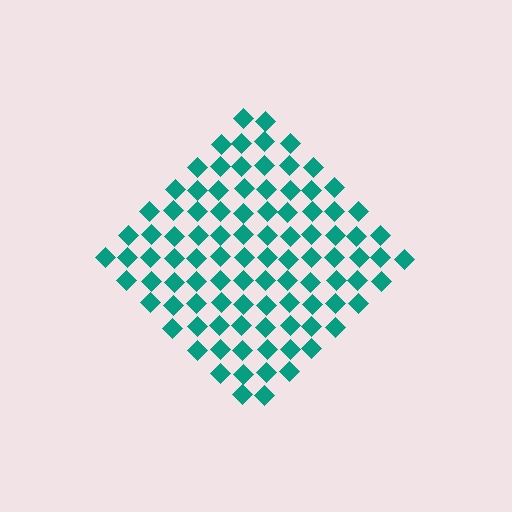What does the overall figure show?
The overall figure shows a diamond.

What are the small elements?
The small elements are diamonds.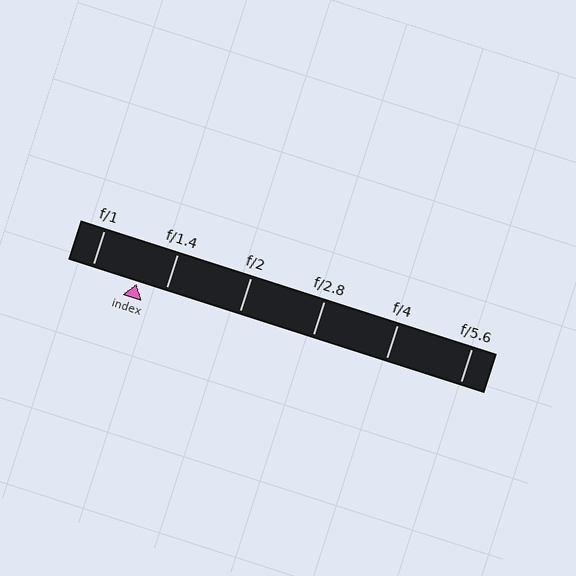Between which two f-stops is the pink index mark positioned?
The index mark is between f/1 and f/1.4.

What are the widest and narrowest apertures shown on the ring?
The widest aperture shown is f/1 and the narrowest is f/5.6.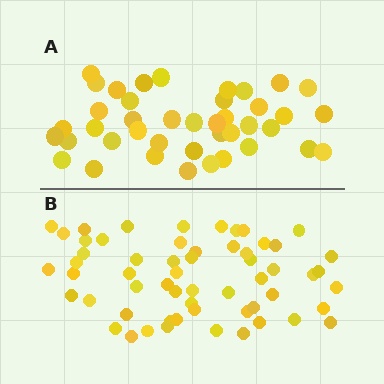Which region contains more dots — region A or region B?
Region B (the bottom region) has more dots.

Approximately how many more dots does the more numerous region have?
Region B has approximately 15 more dots than region A.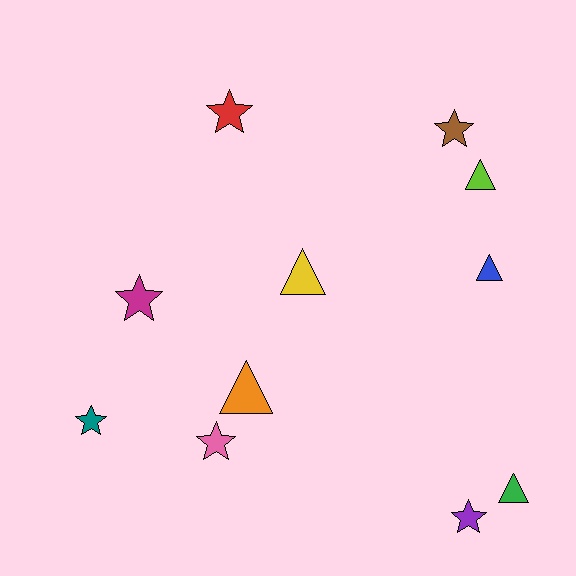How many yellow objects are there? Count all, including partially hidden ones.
There is 1 yellow object.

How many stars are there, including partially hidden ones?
There are 6 stars.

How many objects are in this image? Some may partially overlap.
There are 11 objects.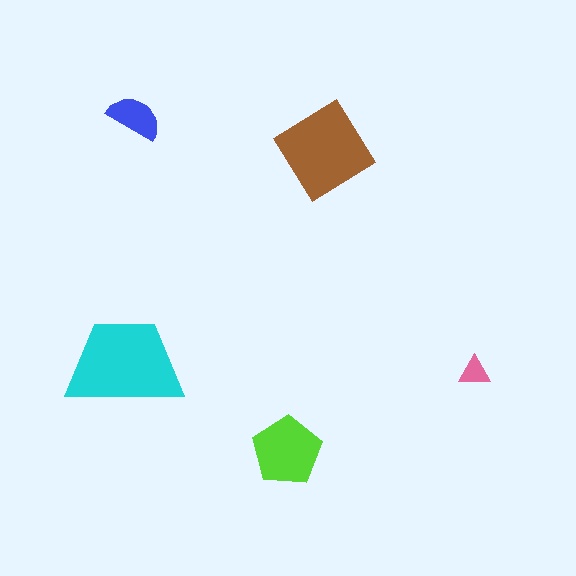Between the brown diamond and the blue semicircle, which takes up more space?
The brown diamond.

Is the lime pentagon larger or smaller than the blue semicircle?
Larger.